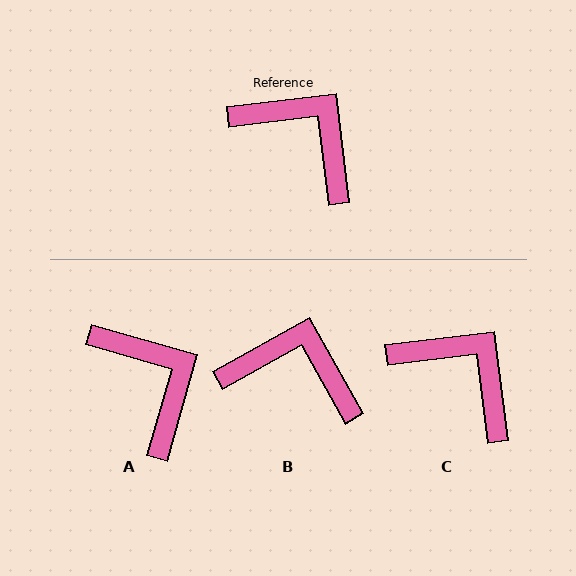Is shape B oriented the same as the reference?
No, it is off by about 22 degrees.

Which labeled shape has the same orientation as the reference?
C.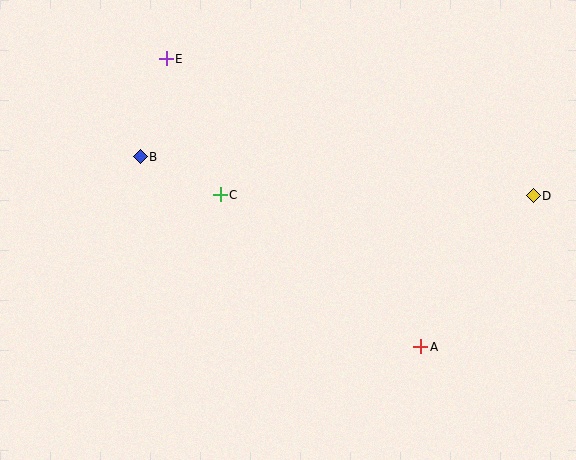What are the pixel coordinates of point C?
Point C is at (220, 195).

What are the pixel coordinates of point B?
Point B is at (140, 157).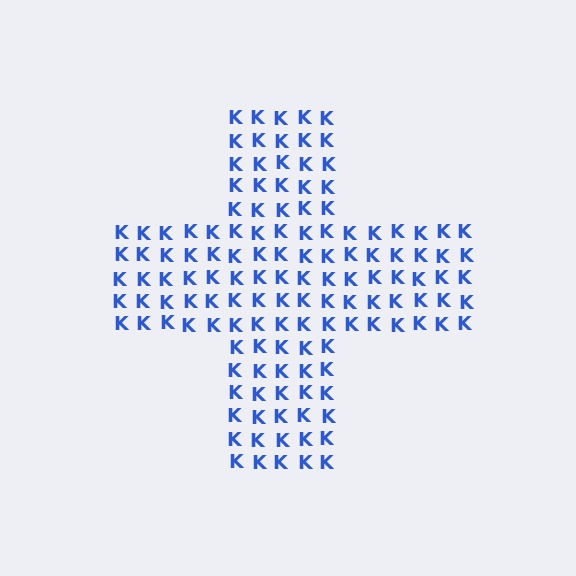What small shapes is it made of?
It is made of small letter K's.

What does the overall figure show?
The overall figure shows a cross.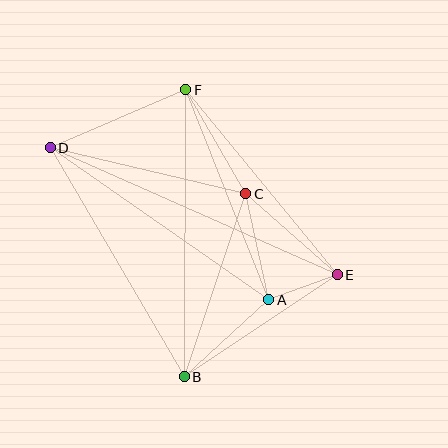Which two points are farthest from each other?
Points D and E are farthest from each other.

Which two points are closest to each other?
Points A and E are closest to each other.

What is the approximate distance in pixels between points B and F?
The distance between B and F is approximately 287 pixels.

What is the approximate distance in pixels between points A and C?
The distance between A and C is approximately 109 pixels.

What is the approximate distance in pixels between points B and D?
The distance between B and D is approximately 266 pixels.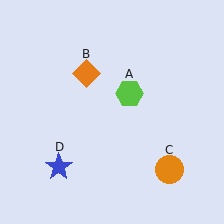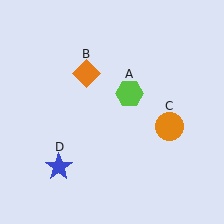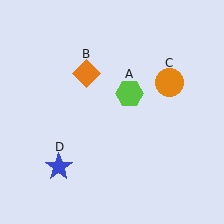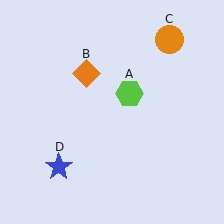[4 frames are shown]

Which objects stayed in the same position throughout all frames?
Lime hexagon (object A) and orange diamond (object B) and blue star (object D) remained stationary.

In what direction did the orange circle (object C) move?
The orange circle (object C) moved up.